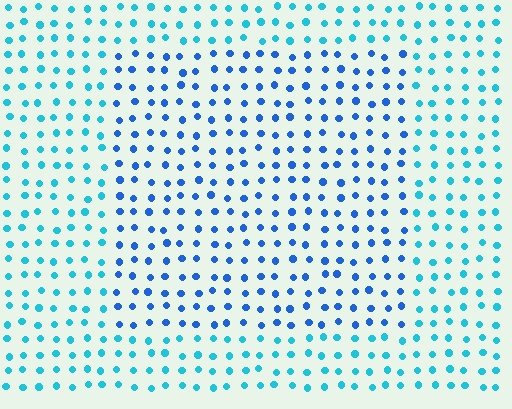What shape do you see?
I see a rectangle.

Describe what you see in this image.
The image is filled with small cyan elements in a uniform arrangement. A rectangle-shaped region is visible where the elements are tinted to a slightly different hue, forming a subtle color boundary.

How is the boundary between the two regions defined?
The boundary is defined purely by a slight shift in hue (about 31 degrees). Spacing, size, and orientation are identical on both sides.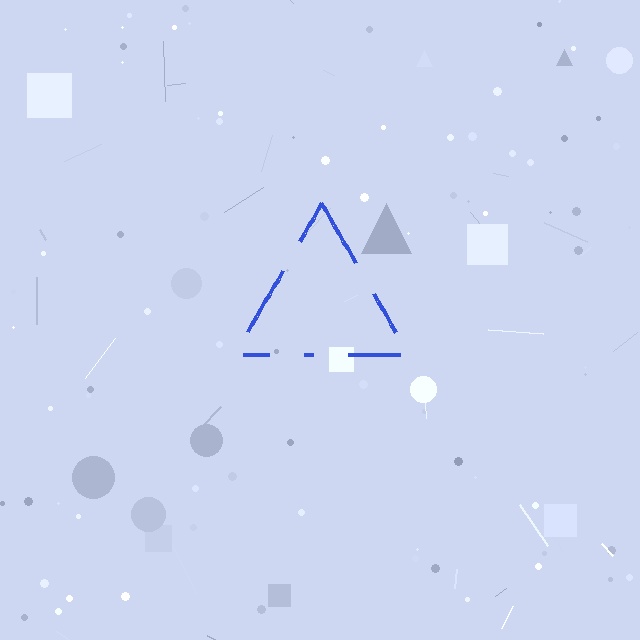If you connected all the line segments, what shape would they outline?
They would outline a triangle.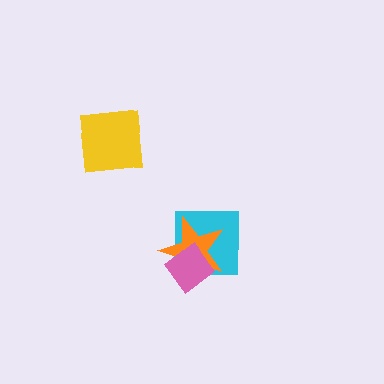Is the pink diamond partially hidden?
No, no other shape covers it.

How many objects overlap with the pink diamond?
2 objects overlap with the pink diamond.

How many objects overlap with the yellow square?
0 objects overlap with the yellow square.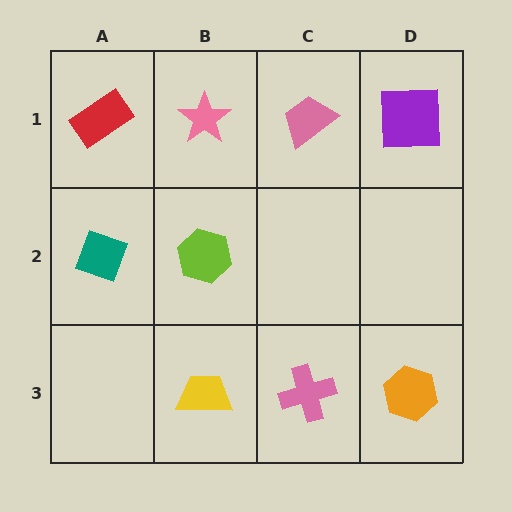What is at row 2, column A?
A teal diamond.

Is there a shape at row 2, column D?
No, that cell is empty.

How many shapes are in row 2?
2 shapes.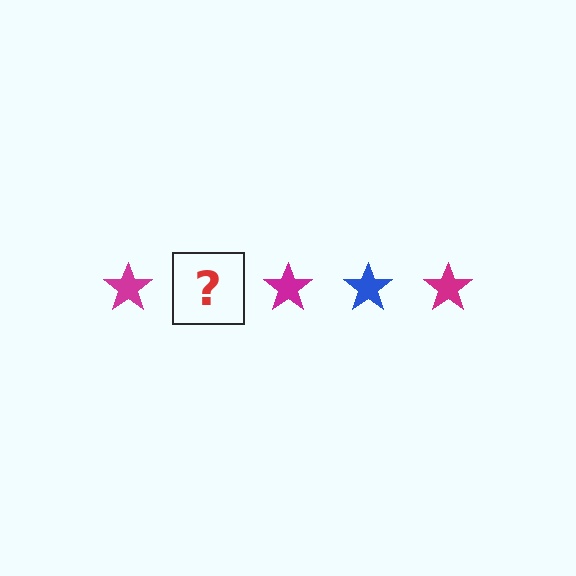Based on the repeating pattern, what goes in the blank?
The blank should be a blue star.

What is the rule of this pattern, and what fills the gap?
The rule is that the pattern cycles through magenta, blue stars. The gap should be filled with a blue star.